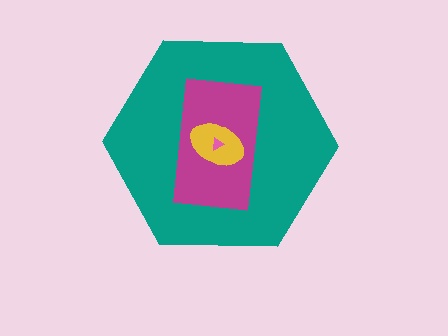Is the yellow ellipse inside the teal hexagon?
Yes.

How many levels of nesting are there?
4.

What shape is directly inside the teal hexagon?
The magenta rectangle.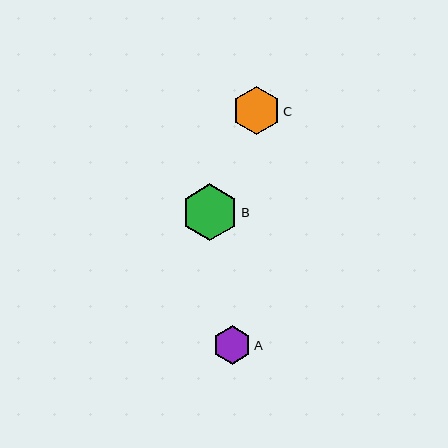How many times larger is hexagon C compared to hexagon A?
Hexagon C is approximately 1.2 times the size of hexagon A.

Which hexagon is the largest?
Hexagon B is the largest with a size of approximately 57 pixels.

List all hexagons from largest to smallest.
From largest to smallest: B, C, A.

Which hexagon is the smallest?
Hexagon A is the smallest with a size of approximately 39 pixels.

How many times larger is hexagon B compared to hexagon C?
Hexagon B is approximately 1.2 times the size of hexagon C.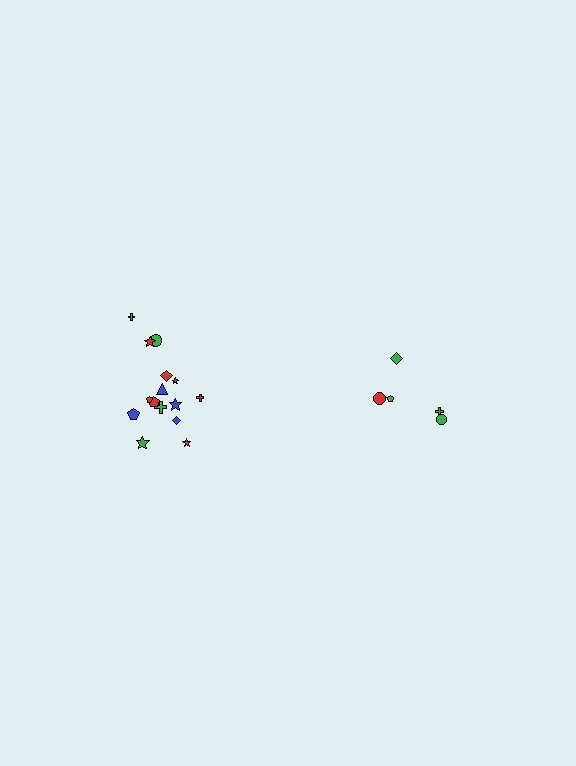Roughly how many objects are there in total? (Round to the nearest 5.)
Roughly 20 objects in total.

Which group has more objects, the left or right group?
The left group.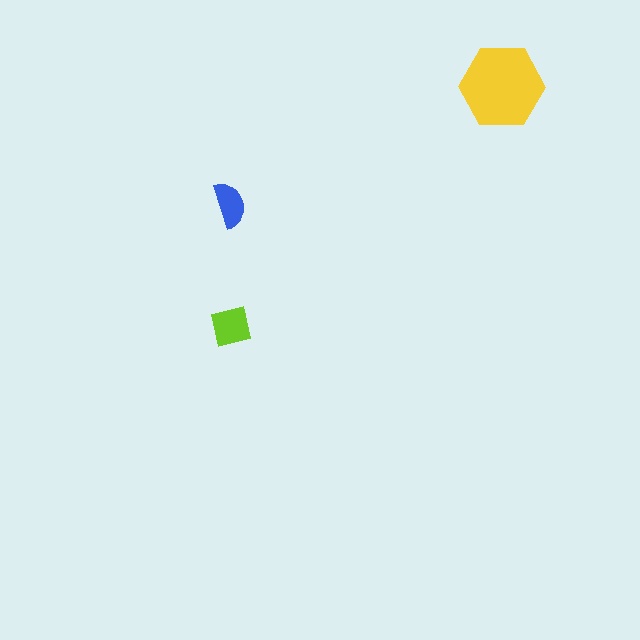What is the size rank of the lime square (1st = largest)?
2nd.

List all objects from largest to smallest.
The yellow hexagon, the lime square, the blue semicircle.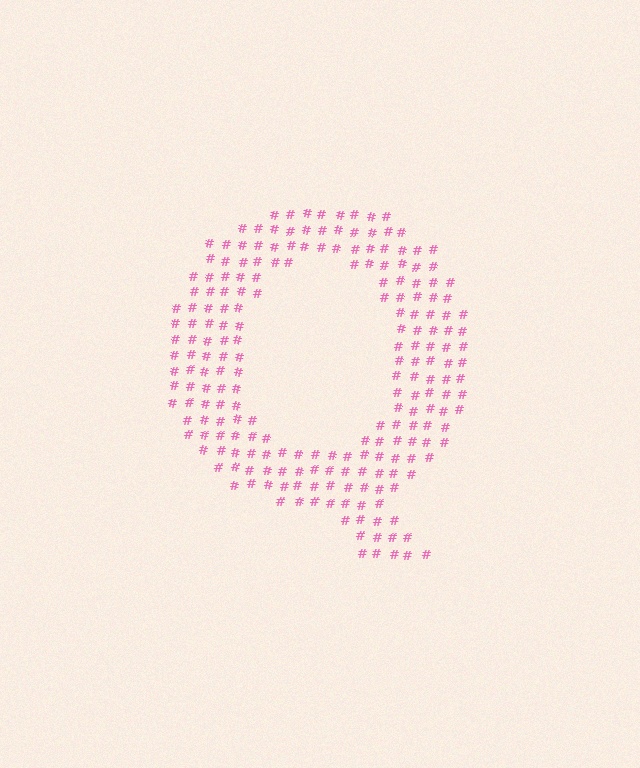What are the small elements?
The small elements are hash symbols.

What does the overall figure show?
The overall figure shows the letter Q.